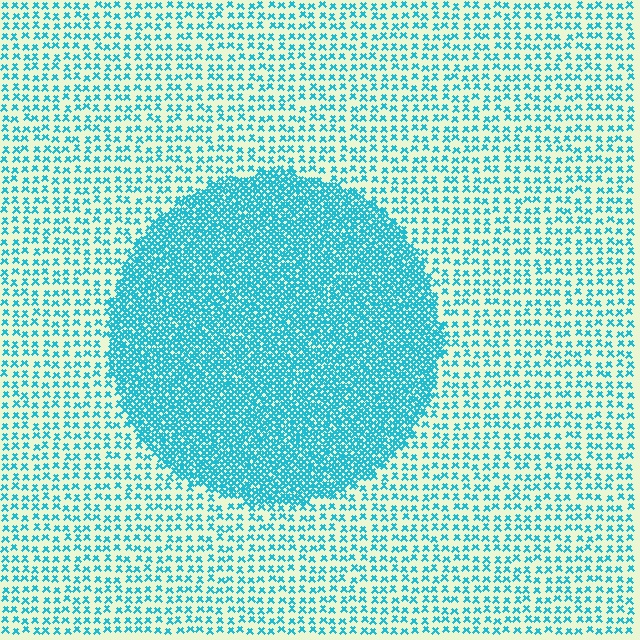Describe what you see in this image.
The image contains small cyan elements arranged at two different densities. A circle-shaped region is visible where the elements are more densely packed than the surrounding area.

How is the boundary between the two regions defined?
The boundary is defined by a change in element density (approximately 2.8x ratio). All elements are the same color, size, and shape.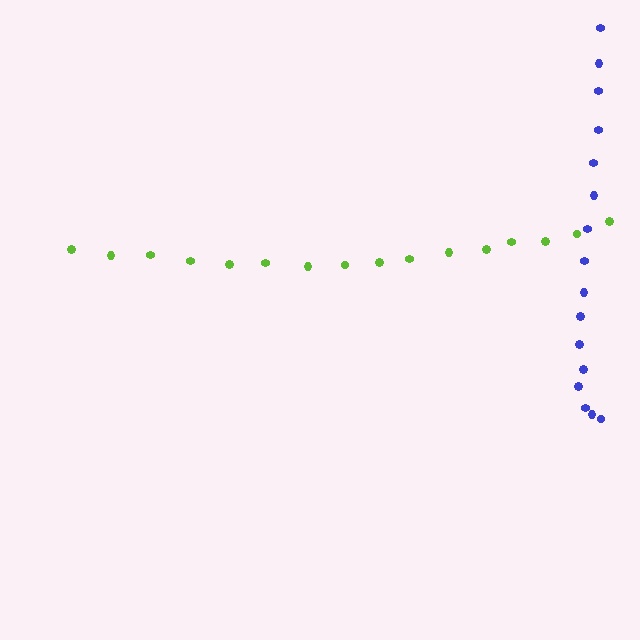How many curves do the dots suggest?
There are 2 distinct paths.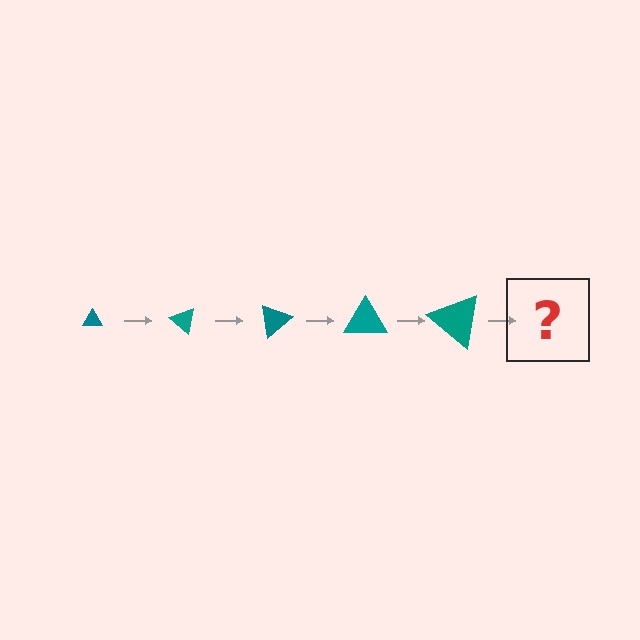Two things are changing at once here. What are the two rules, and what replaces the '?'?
The two rules are that the triangle grows larger each step and it rotates 40 degrees each step. The '?' should be a triangle, larger than the previous one and rotated 200 degrees from the start.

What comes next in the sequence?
The next element should be a triangle, larger than the previous one and rotated 200 degrees from the start.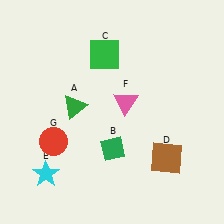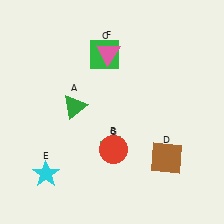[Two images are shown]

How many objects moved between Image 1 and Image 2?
2 objects moved between the two images.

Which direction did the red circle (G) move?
The red circle (G) moved right.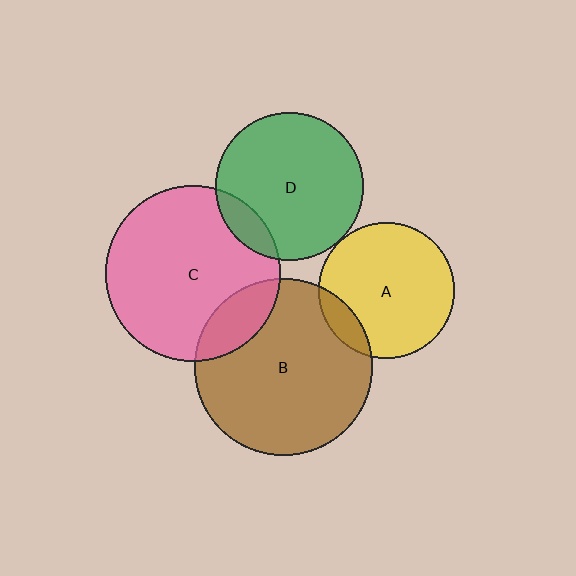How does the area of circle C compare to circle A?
Approximately 1.7 times.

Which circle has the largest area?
Circle B (brown).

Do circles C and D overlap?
Yes.